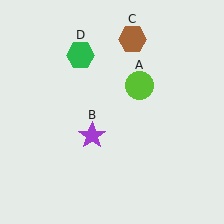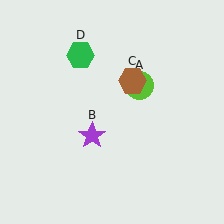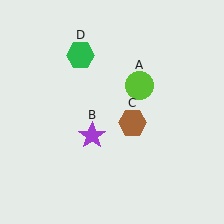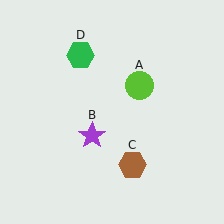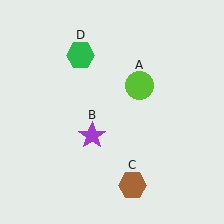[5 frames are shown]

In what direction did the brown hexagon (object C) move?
The brown hexagon (object C) moved down.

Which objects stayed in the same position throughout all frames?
Lime circle (object A) and purple star (object B) and green hexagon (object D) remained stationary.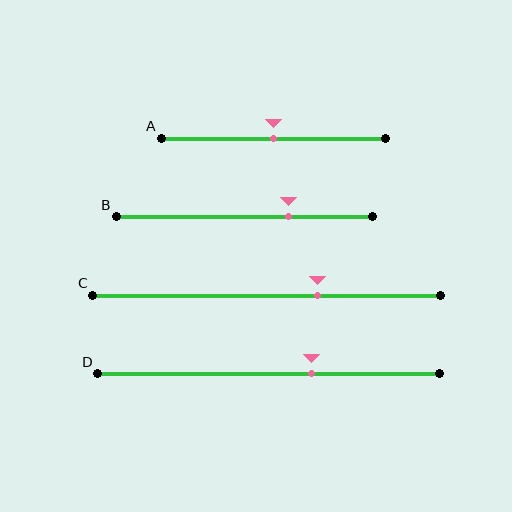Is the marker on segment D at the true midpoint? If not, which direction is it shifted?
No, the marker on segment D is shifted to the right by about 13% of the segment length.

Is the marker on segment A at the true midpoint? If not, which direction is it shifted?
Yes, the marker on segment A is at the true midpoint.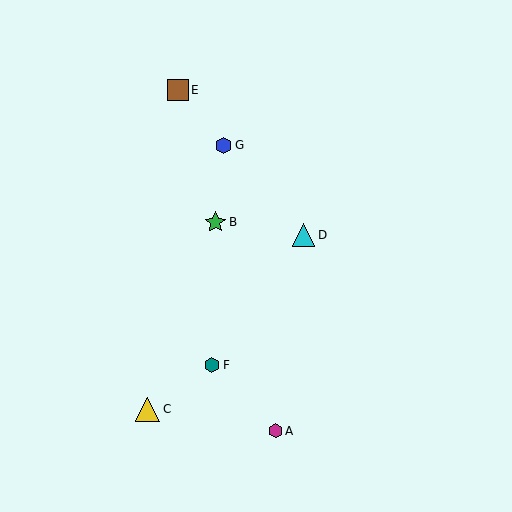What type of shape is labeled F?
Shape F is a teal hexagon.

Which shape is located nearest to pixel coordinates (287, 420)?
The magenta hexagon (labeled A) at (276, 431) is nearest to that location.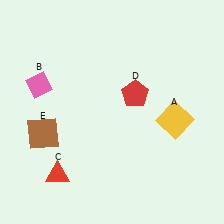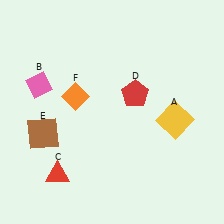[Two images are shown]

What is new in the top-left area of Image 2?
An orange diamond (F) was added in the top-left area of Image 2.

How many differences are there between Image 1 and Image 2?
There is 1 difference between the two images.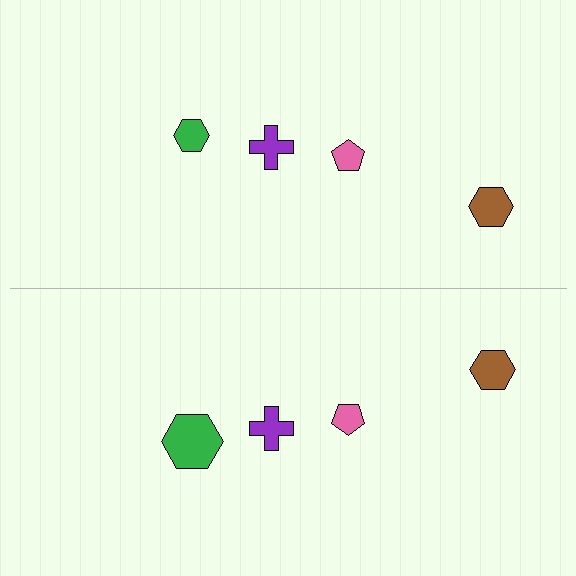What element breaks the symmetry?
The green hexagon on the bottom side has a different size than its mirror counterpart.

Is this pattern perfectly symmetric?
No, the pattern is not perfectly symmetric. The green hexagon on the bottom side has a different size than its mirror counterpart.